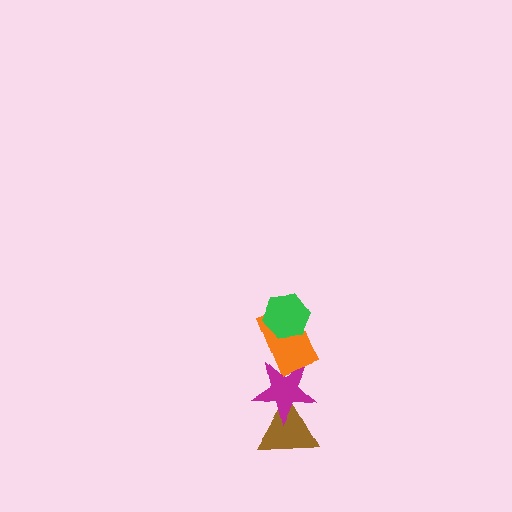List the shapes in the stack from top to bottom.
From top to bottom: the green hexagon, the orange rectangle, the magenta star, the brown triangle.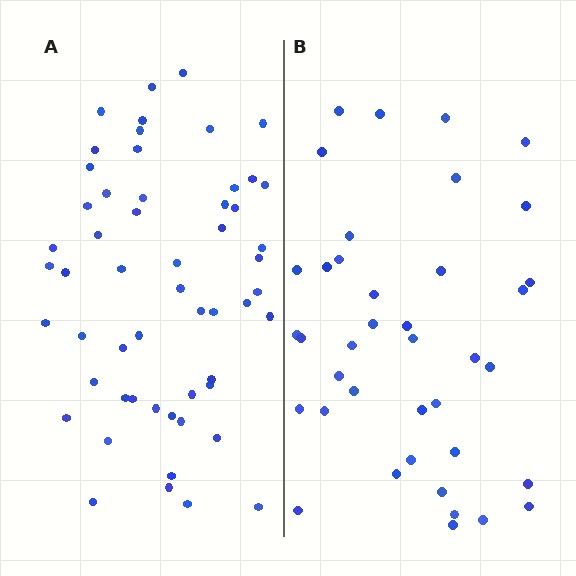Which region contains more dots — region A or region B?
Region A (the left region) has more dots.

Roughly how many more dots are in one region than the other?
Region A has approximately 15 more dots than region B.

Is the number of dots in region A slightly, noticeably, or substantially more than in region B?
Region A has noticeably more, but not dramatically so. The ratio is roughly 1.4 to 1.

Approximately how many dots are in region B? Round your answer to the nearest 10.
About 40 dots. (The exact count is 39, which rounds to 40.)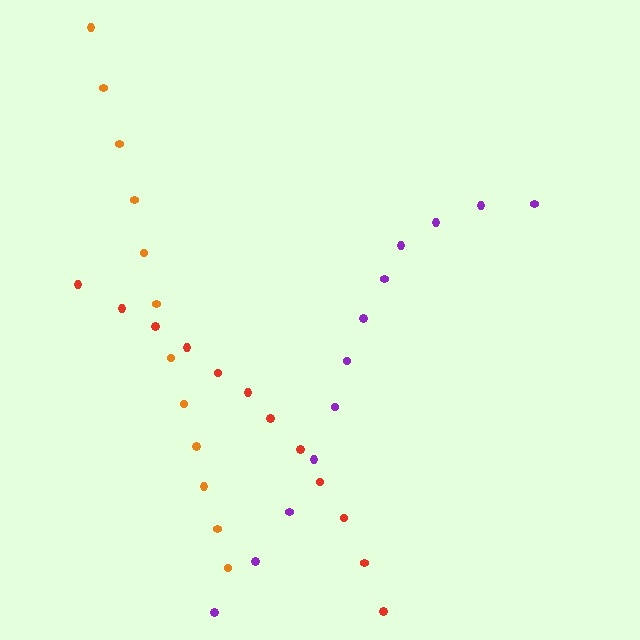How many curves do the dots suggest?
There are 3 distinct paths.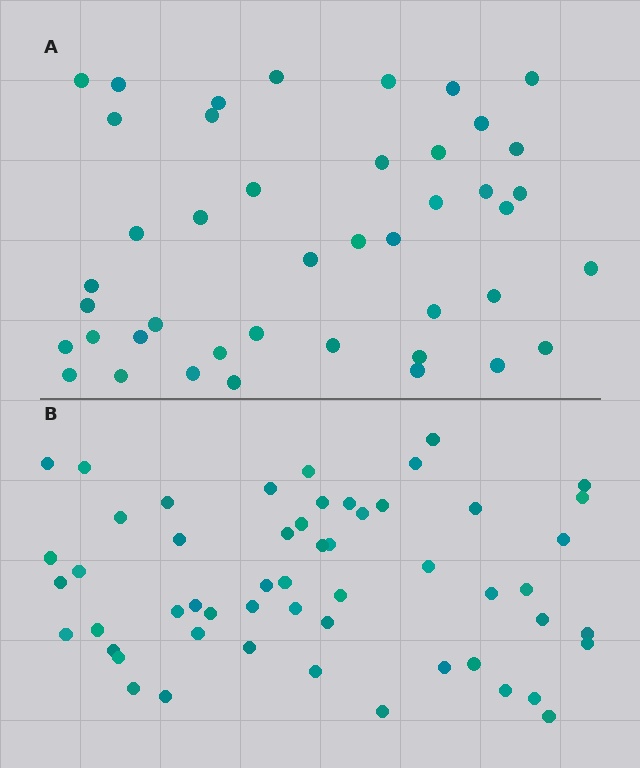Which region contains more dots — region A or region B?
Region B (the bottom region) has more dots.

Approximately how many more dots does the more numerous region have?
Region B has roughly 12 or so more dots than region A.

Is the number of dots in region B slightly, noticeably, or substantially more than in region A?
Region B has noticeably more, but not dramatically so. The ratio is roughly 1.3 to 1.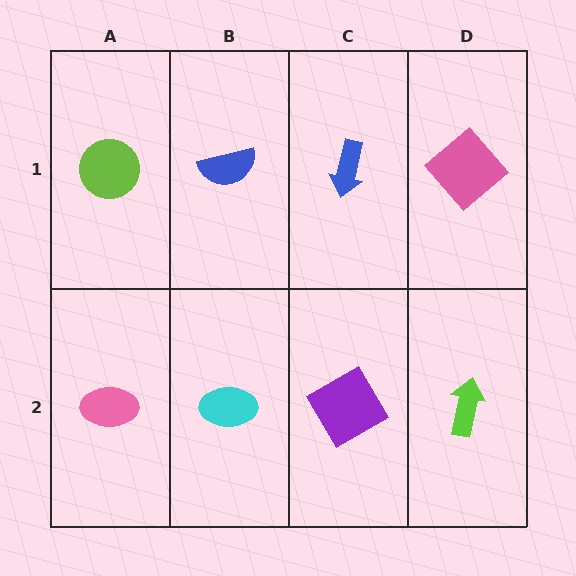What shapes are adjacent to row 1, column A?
A pink ellipse (row 2, column A), a blue semicircle (row 1, column B).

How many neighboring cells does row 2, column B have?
3.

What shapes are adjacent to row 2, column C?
A blue arrow (row 1, column C), a cyan ellipse (row 2, column B), a lime arrow (row 2, column D).